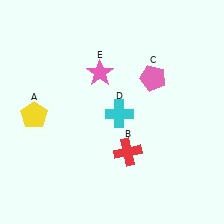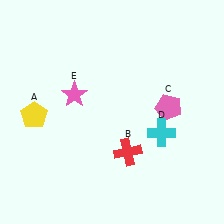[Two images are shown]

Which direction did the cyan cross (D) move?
The cyan cross (D) moved right.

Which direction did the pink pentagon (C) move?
The pink pentagon (C) moved down.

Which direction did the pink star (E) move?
The pink star (E) moved left.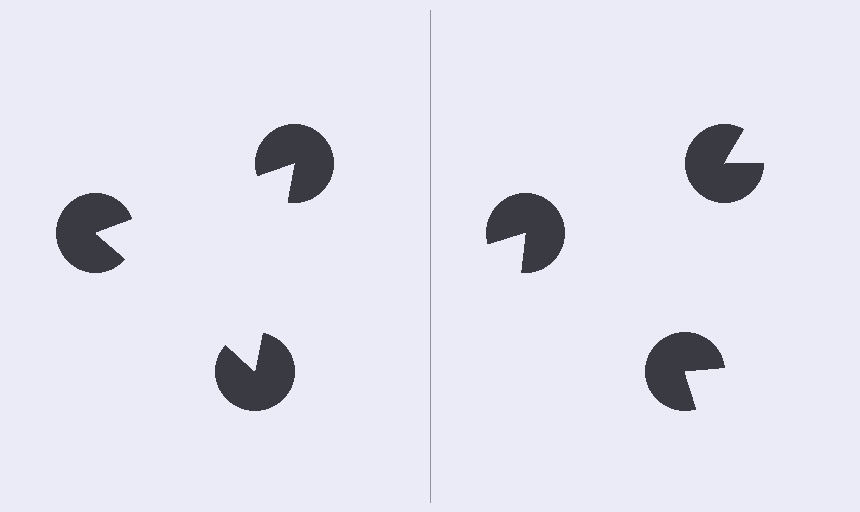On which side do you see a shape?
An illusory triangle appears on the left side. On the right side the wedge cuts are rotated, so no coherent shape forms.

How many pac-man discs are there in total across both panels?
6 — 3 on each side.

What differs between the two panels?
The pac-man discs are positioned identically on both sides; only the wedge orientations differ. On the left they align to a triangle; on the right they are misaligned.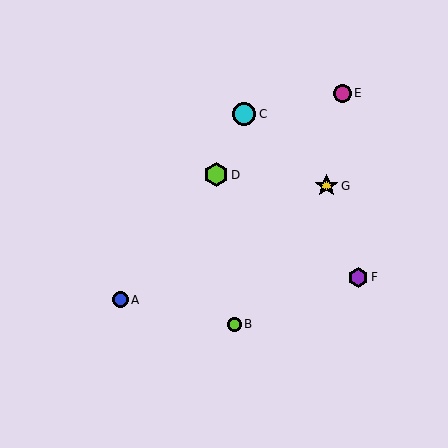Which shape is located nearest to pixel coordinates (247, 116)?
The cyan circle (labeled C) at (244, 114) is nearest to that location.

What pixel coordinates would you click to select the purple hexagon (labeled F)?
Click at (358, 277) to select the purple hexagon F.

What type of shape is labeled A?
Shape A is a blue circle.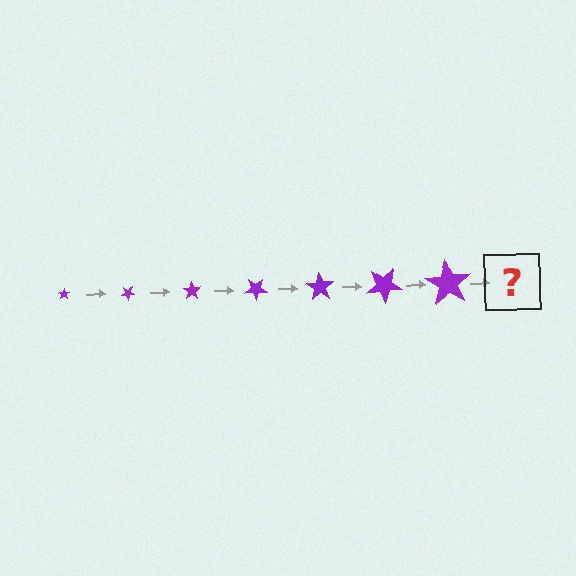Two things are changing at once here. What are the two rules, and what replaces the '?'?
The two rules are that the star grows larger each step and it rotates 35 degrees each step. The '?' should be a star, larger than the previous one and rotated 245 degrees from the start.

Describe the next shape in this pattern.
It should be a star, larger than the previous one and rotated 245 degrees from the start.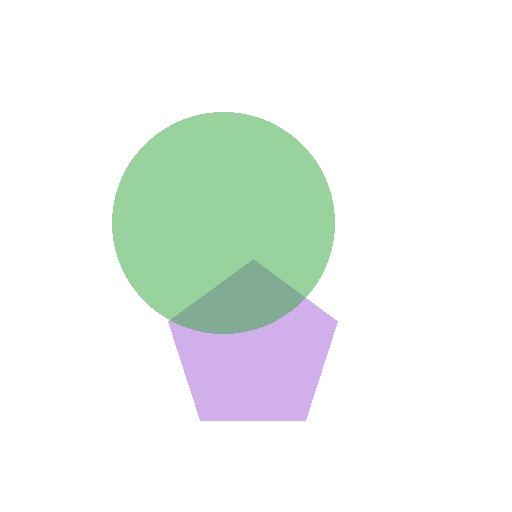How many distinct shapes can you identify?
There are 2 distinct shapes: a purple pentagon, a green circle.